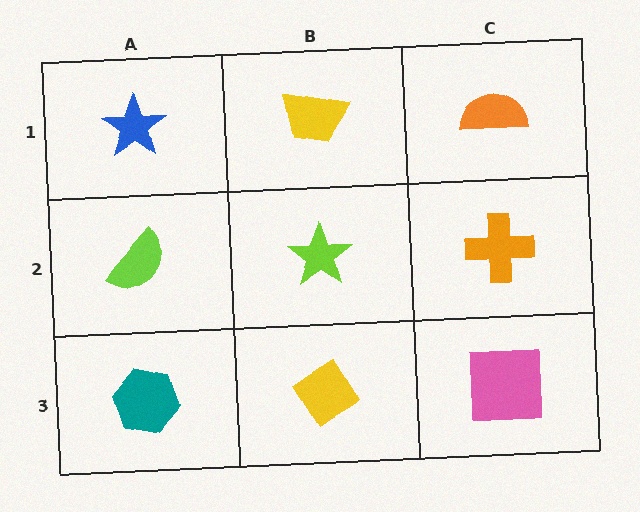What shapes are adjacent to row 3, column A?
A lime semicircle (row 2, column A), a yellow diamond (row 3, column B).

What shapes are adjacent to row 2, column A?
A blue star (row 1, column A), a teal hexagon (row 3, column A), a lime star (row 2, column B).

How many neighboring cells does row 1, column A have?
2.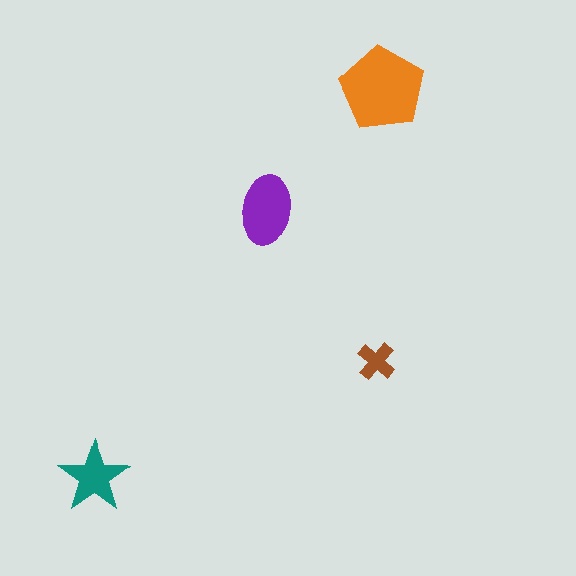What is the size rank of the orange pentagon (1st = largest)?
1st.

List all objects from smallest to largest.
The brown cross, the teal star, the purple ellipse, the orange pentagon.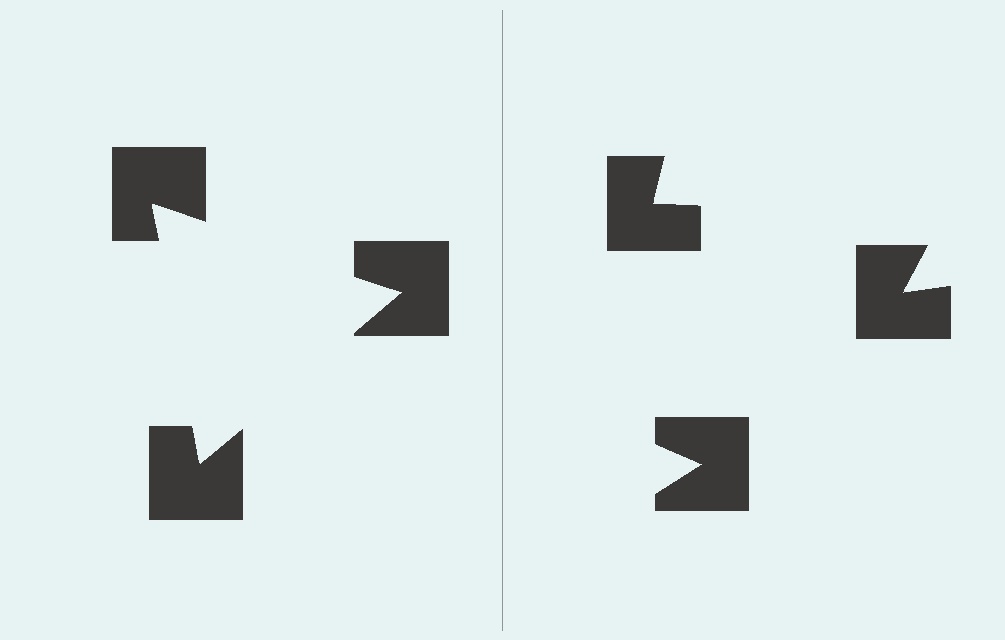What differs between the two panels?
The notched squares are positioned identically on both sides; only the wedge orientations differ. On the left they align to a triangle; on the right they are misaligned.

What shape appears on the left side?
An illusory triangle.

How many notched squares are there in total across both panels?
6 — 3 on each side.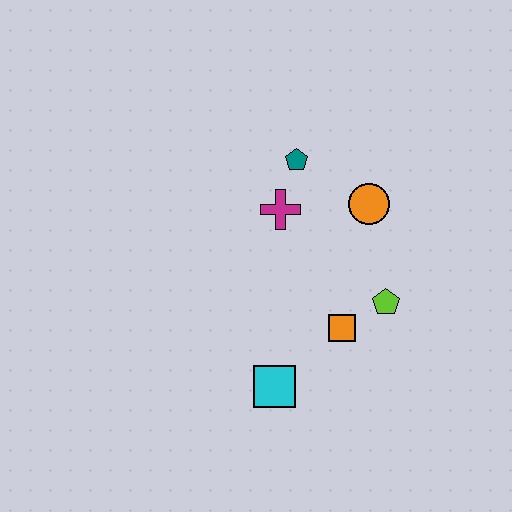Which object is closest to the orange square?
The lime pentagon is closest to the orange square.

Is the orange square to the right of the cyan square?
Yes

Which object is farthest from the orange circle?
The cyan square is farthest from the orange circle.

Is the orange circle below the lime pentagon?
No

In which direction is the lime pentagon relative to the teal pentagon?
The lime pentagon is below the teal pentagon.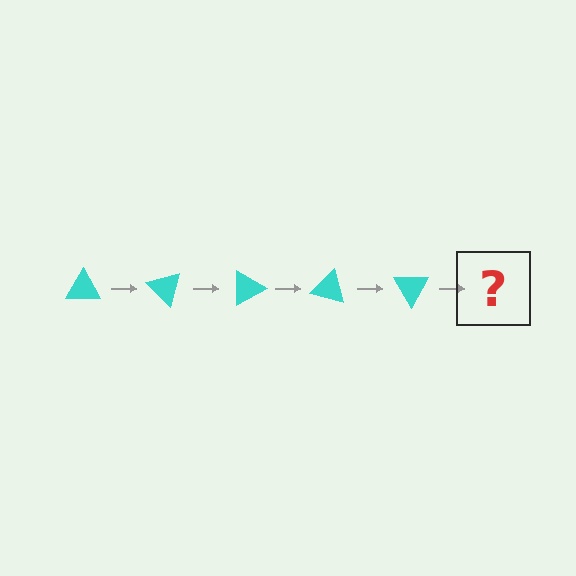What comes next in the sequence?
The next element should be a cyan triangle rotated 225 degrees.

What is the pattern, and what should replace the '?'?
The pattern is that the triangle rotates 45 degrees each step. The '?' should be a cyan triangle rotated 225 degrees.